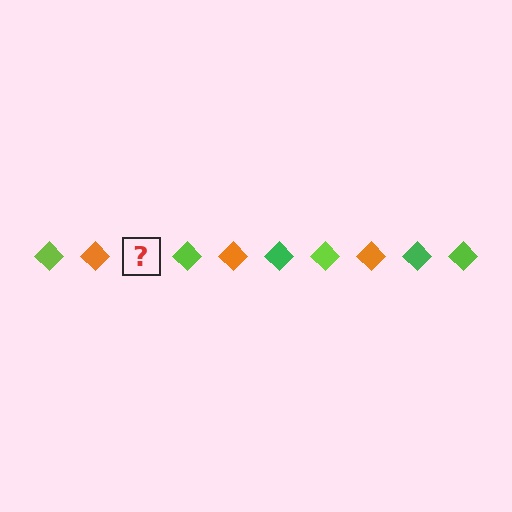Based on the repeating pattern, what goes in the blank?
The blank should be a green diamond.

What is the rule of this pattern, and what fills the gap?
The rule is that the pattern cycles through lime, orange, green diamonds. The gap should be filled with a green diamond.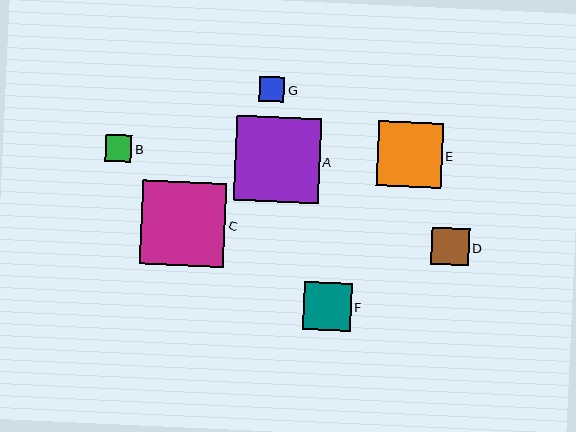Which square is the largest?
Square A is the largest with a size of approximately 85 pixels.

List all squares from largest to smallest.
From largest to smallest: A, C, E, F, D, B, G.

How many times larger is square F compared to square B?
Square F is approximately 1.8 times the size of square B.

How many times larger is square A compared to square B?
Square A is approximately 3.2 times the size of square B.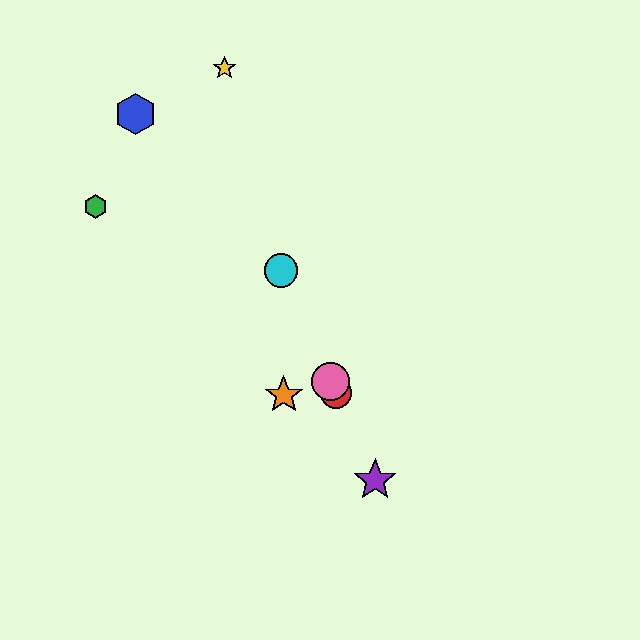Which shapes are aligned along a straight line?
The red circle, the purple star, the cyan circle, the pink circle are aligned along a straight line.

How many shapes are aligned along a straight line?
4 shapes (the red circle, the purple star, the cyan circle, the pink circle) are aligned along a straight line.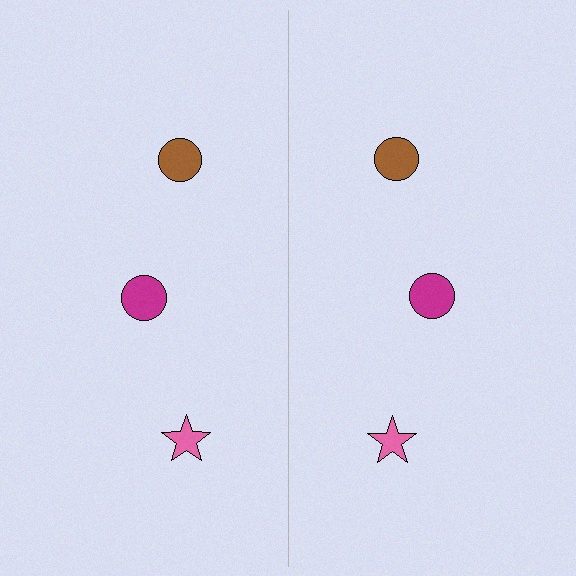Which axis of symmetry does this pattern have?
The pattern has a vertical axis of symmetry running through the center of the image.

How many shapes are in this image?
There are 6 shapes in this image.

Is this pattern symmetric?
Yes, this pattern has bilateral (reflection) symmetry.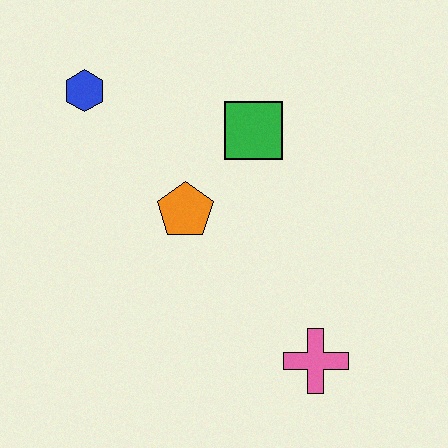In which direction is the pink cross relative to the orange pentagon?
The pink cross is below the orange pentagon.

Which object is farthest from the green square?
The pink cross is farthest from the green square.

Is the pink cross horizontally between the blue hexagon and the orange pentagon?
No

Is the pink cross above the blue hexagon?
No